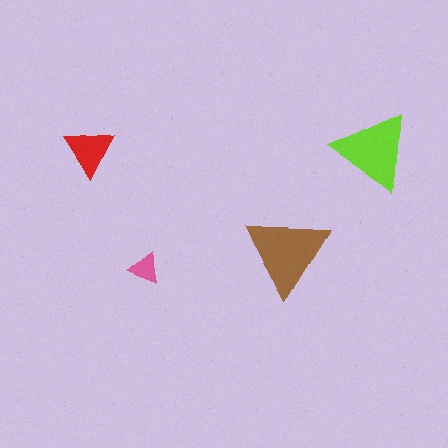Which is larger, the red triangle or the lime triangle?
The lime one.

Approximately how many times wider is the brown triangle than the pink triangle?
About 2.5 times wider.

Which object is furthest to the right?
The lime triangle is rightmost.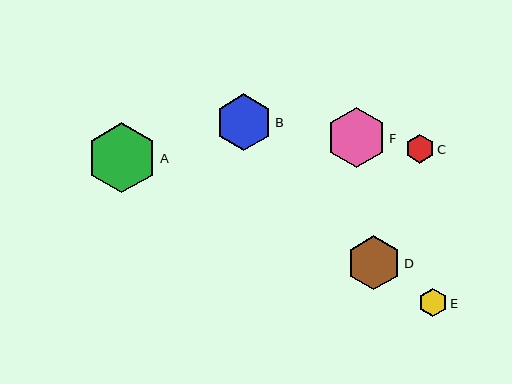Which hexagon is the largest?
Hexagon A is the largest with a size of approximately 70 pixels.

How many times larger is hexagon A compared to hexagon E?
Hexagon A is approximately 2.5 times the size of hexagon E.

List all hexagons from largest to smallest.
From largest to smallest: A, F, B, D, E, C.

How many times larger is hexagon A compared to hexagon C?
Hexagon A is approximately 2.5 times the size of hexagon C.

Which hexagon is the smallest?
Hexagon C is the smallest with a size of approximately 28 pixels.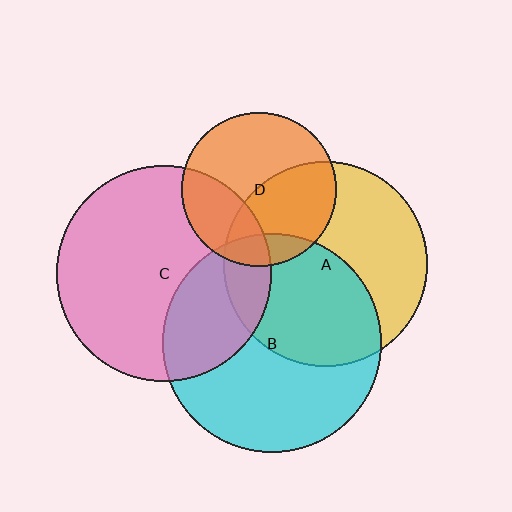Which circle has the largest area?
Circle B (cyan).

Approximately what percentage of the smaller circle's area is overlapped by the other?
Approximately 15%.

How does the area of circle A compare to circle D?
Approximately 1.8 times.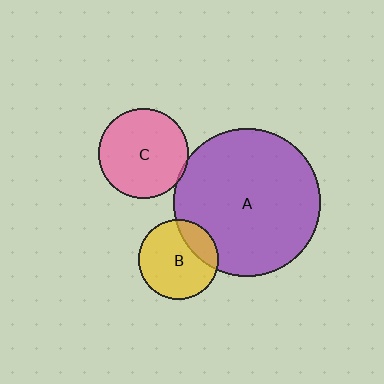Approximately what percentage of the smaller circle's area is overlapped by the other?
Approximately 5%.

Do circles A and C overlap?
Yes.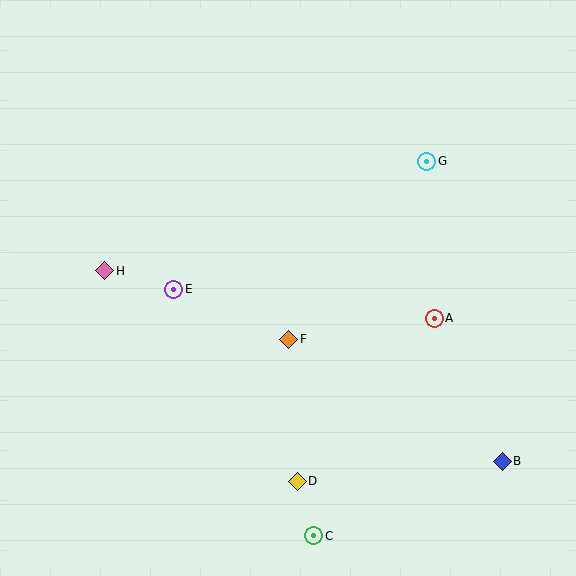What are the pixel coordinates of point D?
Point D is at (297, 481).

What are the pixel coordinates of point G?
Point G is at (427, 161).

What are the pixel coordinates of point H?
Point H is at (105, 271).